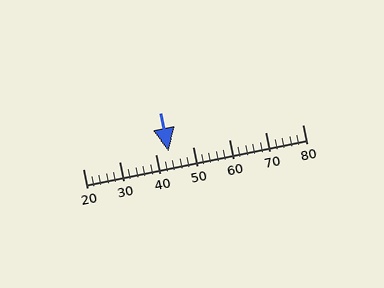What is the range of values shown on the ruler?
The ruler shows values from 20 to 80.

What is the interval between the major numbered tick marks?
The major tick marks are spaced 10 units apart.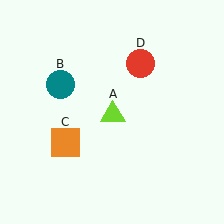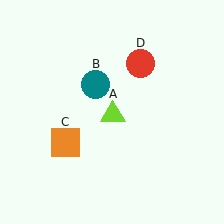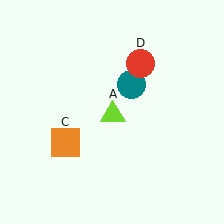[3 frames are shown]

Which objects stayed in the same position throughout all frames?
Lime triangle (object A) and orange square (object C) and red circle (object D) remained stationary.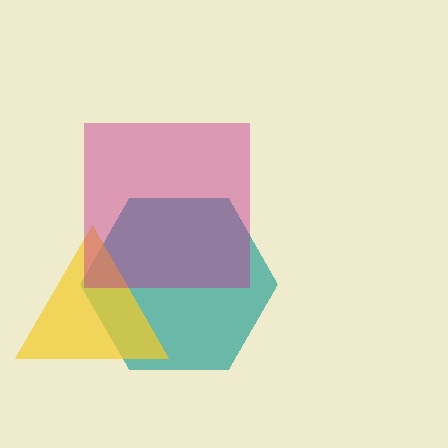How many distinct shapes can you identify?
There are 3 distinct shapes: a teal hexagon, a yellow triangle, a magenta square.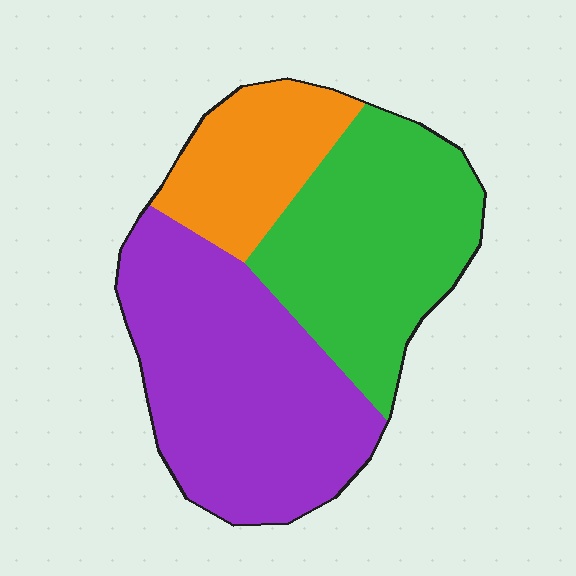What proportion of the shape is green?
Green takes up between a third and a half of the shape.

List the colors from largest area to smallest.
From largest to smallest: purple, green, orange.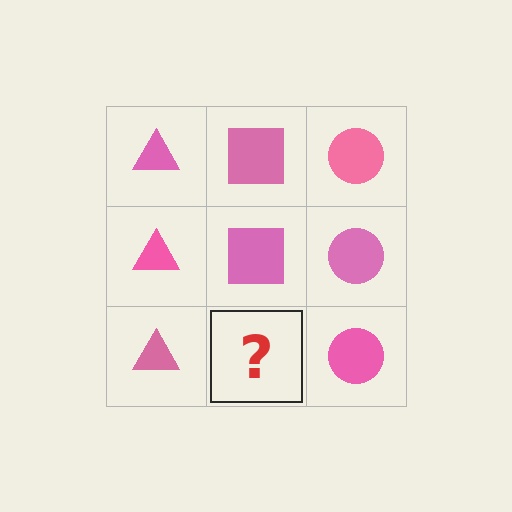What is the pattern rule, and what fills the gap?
The rule is that each column has a consistent shape. The gap should be filled with a pink square.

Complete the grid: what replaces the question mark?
The question mark should be replaced with a pink square.